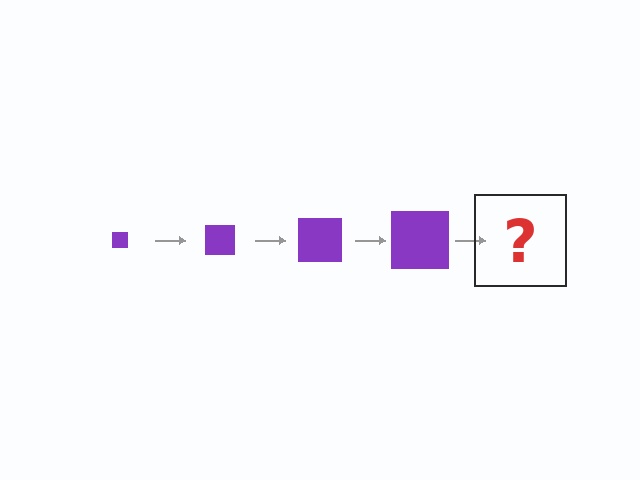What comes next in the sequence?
The next element should be a purple square, larger than the previous one.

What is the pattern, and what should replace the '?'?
The pattern is that the square gets progressively larger each step. The '?' should be a purple square, larger than the previous one.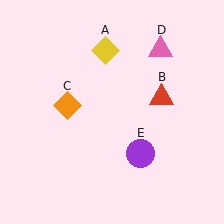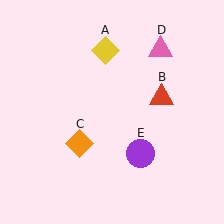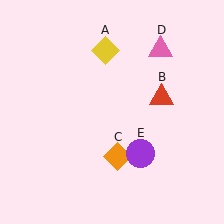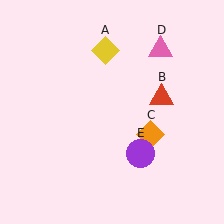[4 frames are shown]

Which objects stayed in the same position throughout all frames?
Yellow diamond (object A) and red triangle (object B) and pink triangle (object D) and purple circle (object E) remained stationary.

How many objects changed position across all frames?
1 object changed position: orange diamond (object C).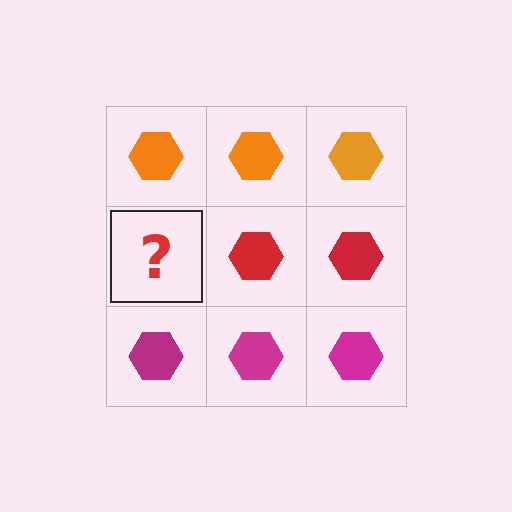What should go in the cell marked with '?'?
The missing cell should contain a red hexagon.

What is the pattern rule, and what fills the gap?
The rule is that each row has a consistent color. The gap should be filled with a red hexagon.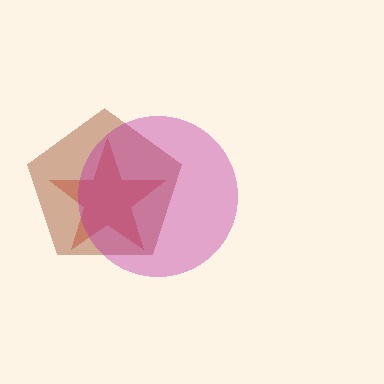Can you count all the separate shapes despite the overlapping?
Yes, there are 3 separate shapes.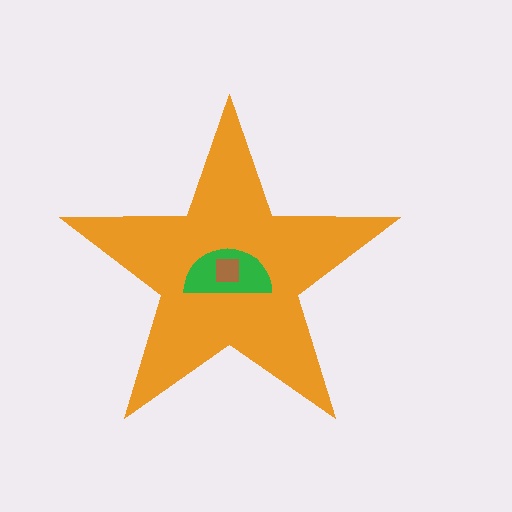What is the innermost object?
The brown square.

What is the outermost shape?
The orange star.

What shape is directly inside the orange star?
The green semicircle.